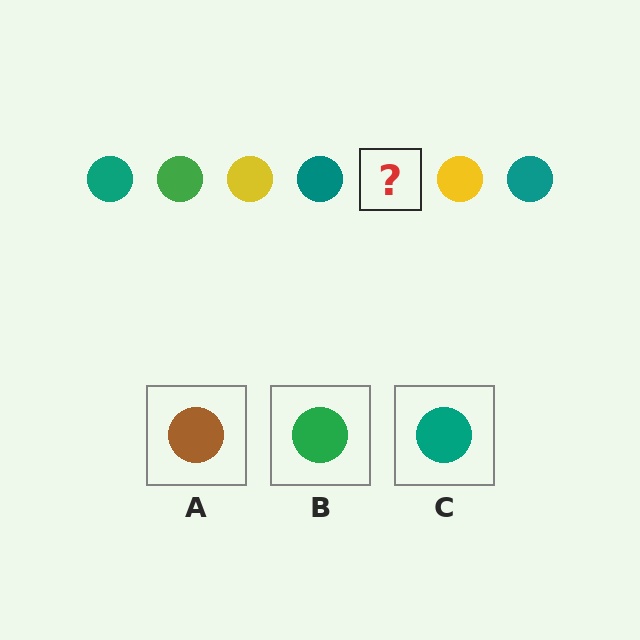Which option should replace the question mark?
Option B.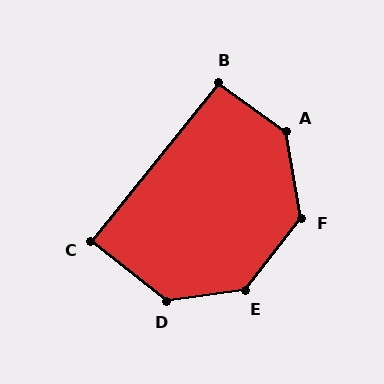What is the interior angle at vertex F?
Approximately 133 degrees (obtuse).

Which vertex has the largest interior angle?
E, at approximately 135 degrees.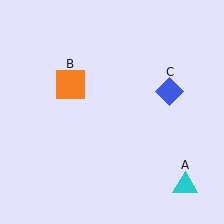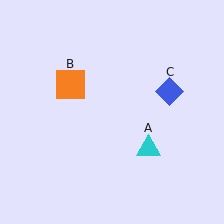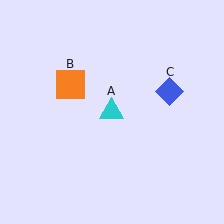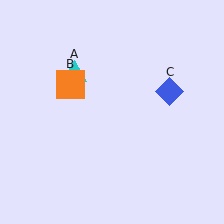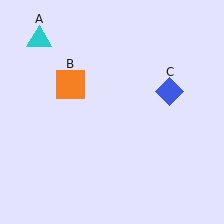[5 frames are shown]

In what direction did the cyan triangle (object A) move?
The cyan triangle (object A) moved up and to the left.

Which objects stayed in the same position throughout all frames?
Orange square (object B) and blue diamond (object C) remained stationary.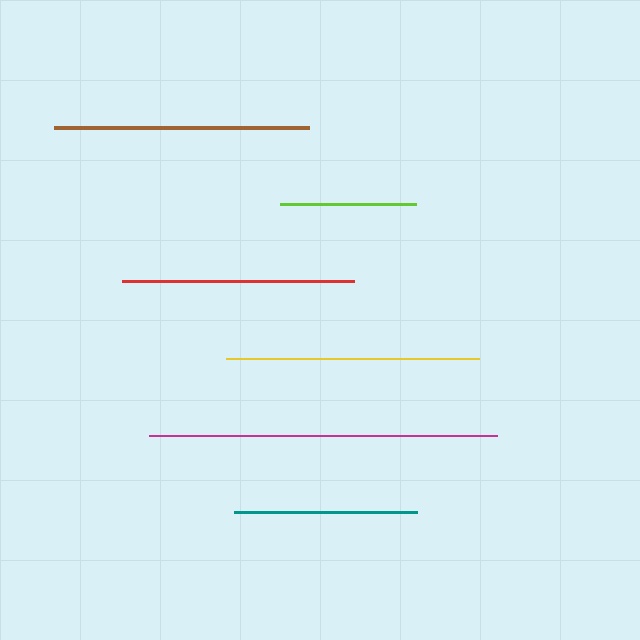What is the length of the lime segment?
The lime segment is approximately 136 pixels long.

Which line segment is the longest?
The magenta line is the longest at approximately 348 pixels.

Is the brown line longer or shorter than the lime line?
The brown line is longer than the lime line.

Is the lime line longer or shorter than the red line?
The red line is longer than the lime line.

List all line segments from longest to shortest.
From longest to shortest: magenta, brown, yellow, red, teal, lime.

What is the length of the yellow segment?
The yellow segment is approximately 254 pixels long.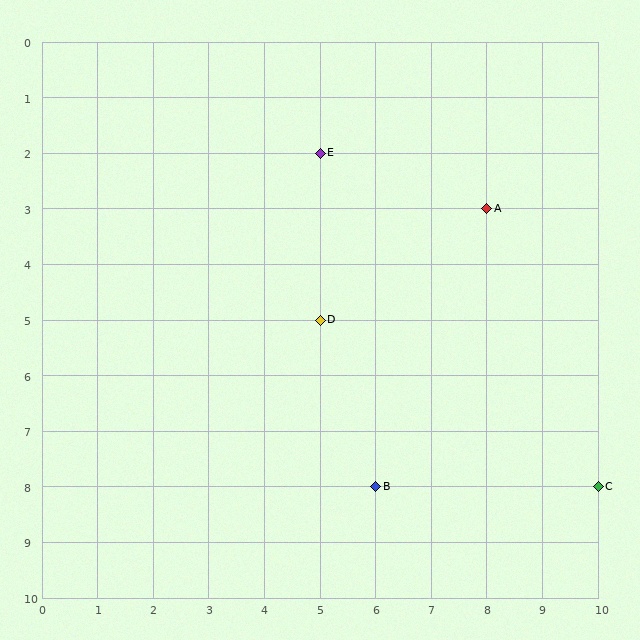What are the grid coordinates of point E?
Point E is at grid coordinates (5, 2).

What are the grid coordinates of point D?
Point D is at grid coordinates (5, 5).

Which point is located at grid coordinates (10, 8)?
Point C is at (10, 8).